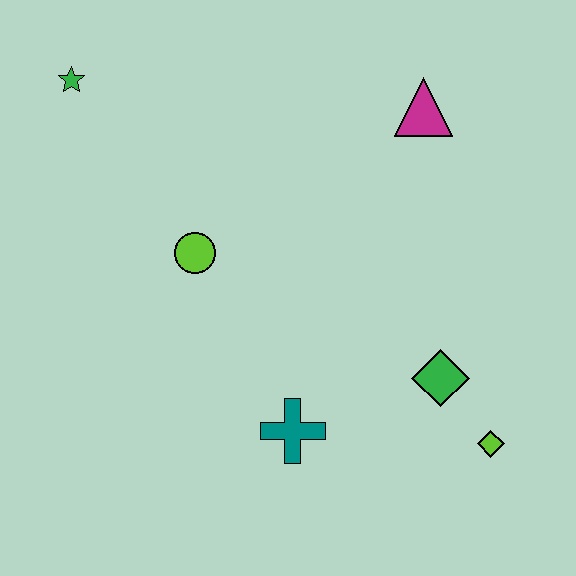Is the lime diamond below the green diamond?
Yes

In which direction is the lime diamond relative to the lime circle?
The lime diamond is to the right of the lime circle.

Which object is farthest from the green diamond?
The green star is farthest from the green diamond.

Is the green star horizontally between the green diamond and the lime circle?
No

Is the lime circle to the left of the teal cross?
Yes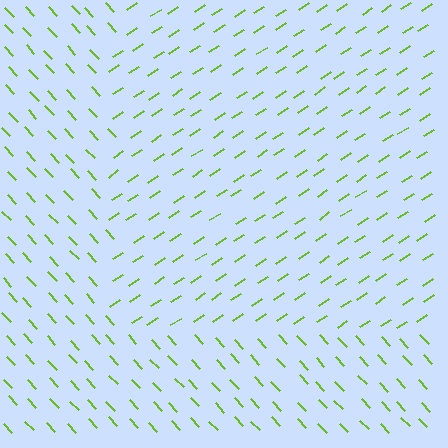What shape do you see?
I see a rectangle.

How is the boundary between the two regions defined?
The boundary is defined purely by a change in line orientation (approximately 81 degrees difference). All lines are the same color and thickness.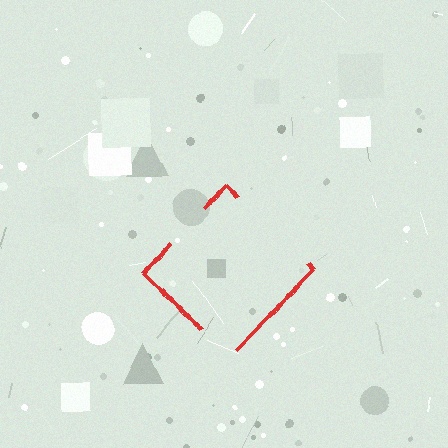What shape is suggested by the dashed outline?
The dashed outline suggests a diamond.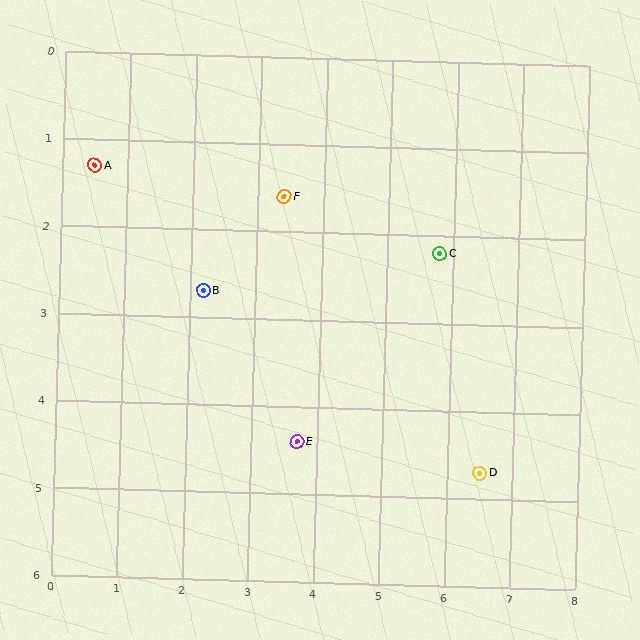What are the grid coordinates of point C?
Point C is at approximately (5.8, 2.2).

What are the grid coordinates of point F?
Point F is at approximately (3.4, 1.6).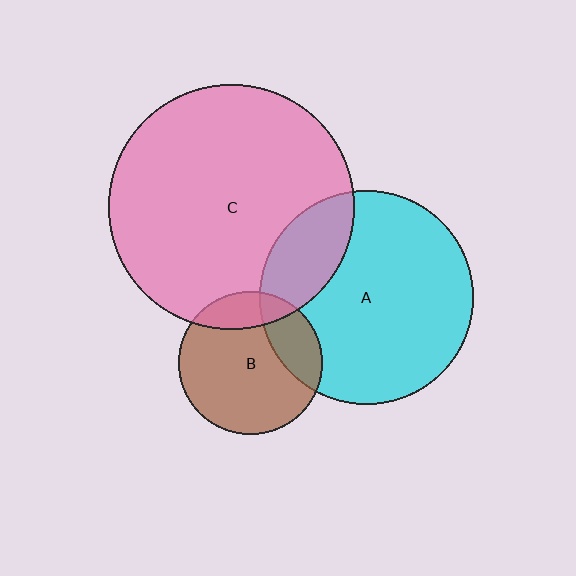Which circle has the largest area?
Circle C (pink).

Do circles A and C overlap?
Yes.